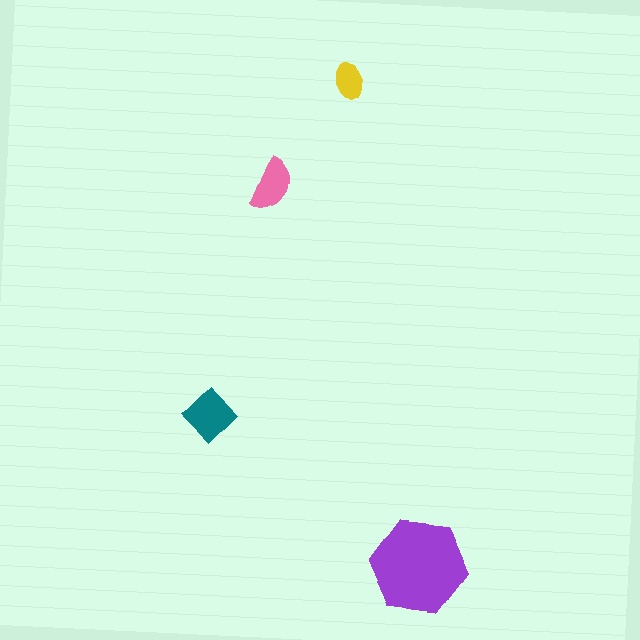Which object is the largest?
The purple hexagon.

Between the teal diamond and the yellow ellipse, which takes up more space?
The teal diamond.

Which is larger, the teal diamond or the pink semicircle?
The teal diamond.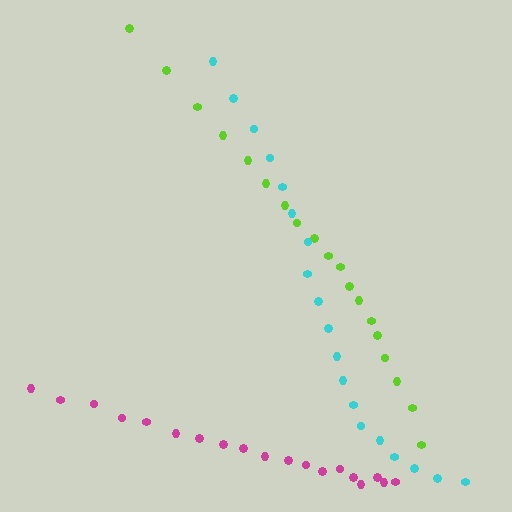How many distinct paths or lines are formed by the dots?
There are 3 distinct paths.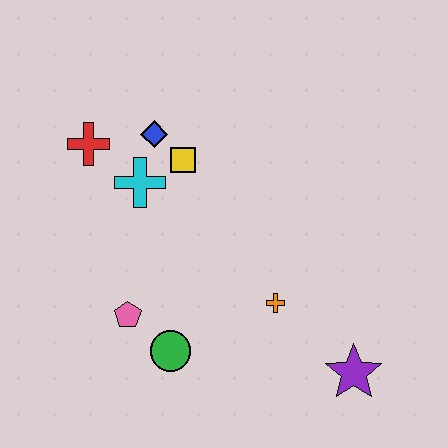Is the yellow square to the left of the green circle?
No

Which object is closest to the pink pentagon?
The green circle is closest to the pink pentagon.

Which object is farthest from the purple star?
The red cross is farthest from the purple star.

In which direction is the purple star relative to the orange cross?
The purple star is to the right of the orange cross.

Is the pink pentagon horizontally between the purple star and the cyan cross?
No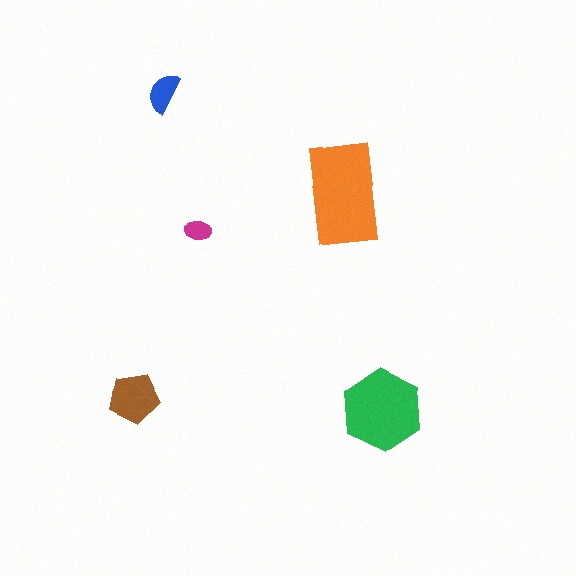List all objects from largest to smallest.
The orange rectangle, the green hexagon, the brown pentagon, the blue semicircle, the magenta ellipse.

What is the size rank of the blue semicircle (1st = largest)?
4th.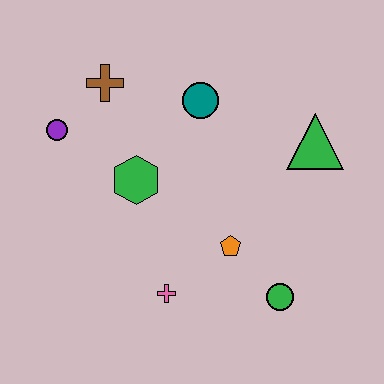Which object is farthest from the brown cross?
The green circle is farthest from the brown cross.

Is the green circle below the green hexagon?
Yes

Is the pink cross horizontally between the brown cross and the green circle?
Yes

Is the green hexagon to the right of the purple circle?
Yes